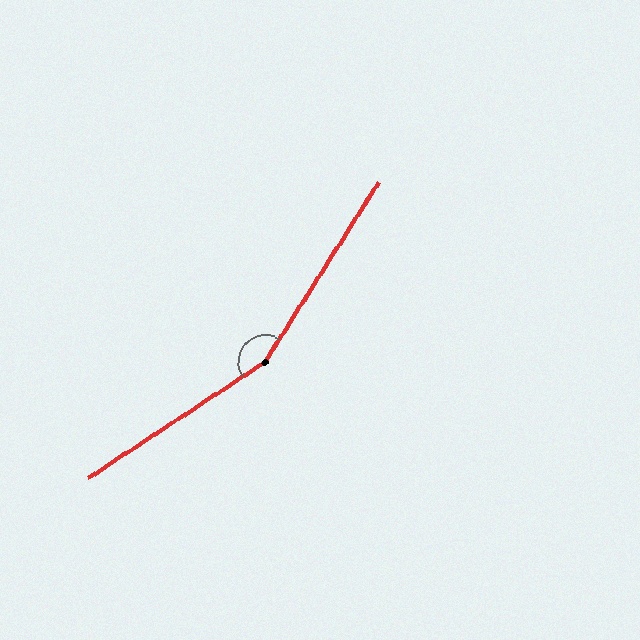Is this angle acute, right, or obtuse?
It is obtuse.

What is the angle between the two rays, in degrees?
Approximately 155 degrees.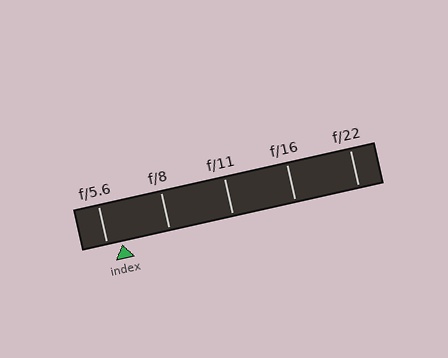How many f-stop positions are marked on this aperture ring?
There are 5 f-stop positions marked.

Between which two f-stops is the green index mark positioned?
The index mark is between f/5.6 and f/8.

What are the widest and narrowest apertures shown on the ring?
The widest aperture shown is f/5.6 and the narrowest is f/22.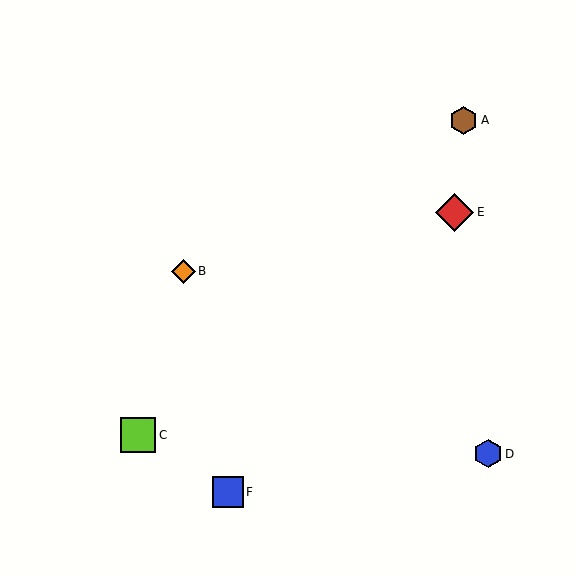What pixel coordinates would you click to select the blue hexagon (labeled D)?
Click at (488, 454) to select the blue hexagon D.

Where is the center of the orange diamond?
The center of the orange diamond is at (183, 271).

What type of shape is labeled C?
Shape C is a lime square.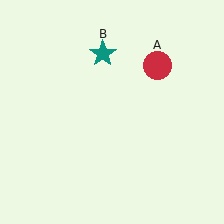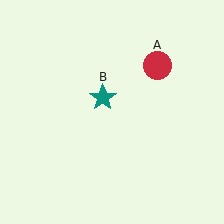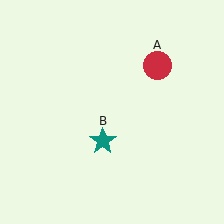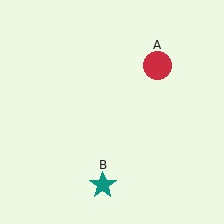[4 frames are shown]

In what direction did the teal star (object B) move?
The teal star (object B) moved down.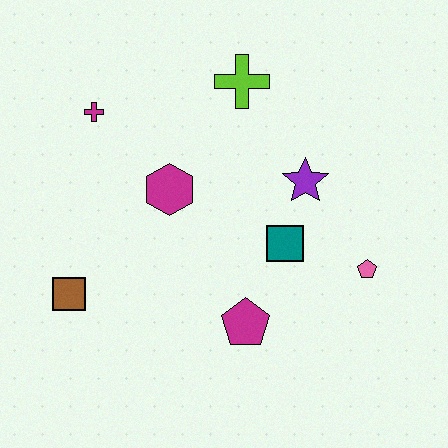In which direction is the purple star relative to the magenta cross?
The purple star is to the right of the magenta cross.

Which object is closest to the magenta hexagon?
The magenta cross is closest to the magenta hexagon.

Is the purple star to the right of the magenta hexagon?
Yes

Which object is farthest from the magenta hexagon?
The pink pentagon is farthest from the magenta hexagon.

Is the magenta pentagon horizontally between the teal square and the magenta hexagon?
Yes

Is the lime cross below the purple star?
No